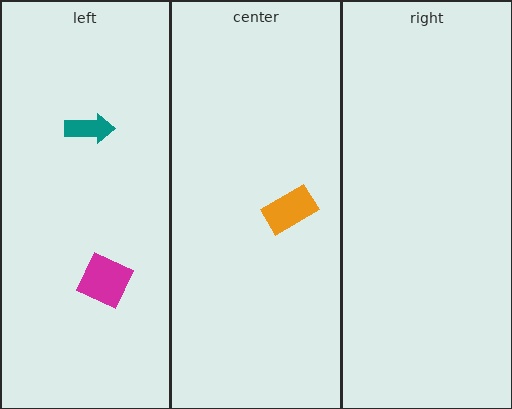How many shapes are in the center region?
1.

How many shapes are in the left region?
2.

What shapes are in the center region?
The orange rectangle.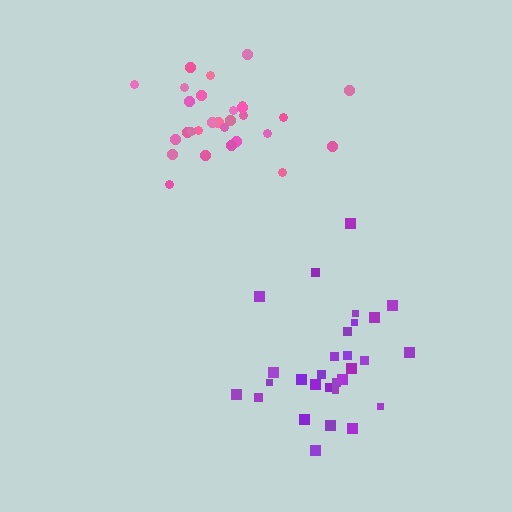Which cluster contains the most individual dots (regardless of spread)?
Purple (29).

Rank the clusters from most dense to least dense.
purple, pink.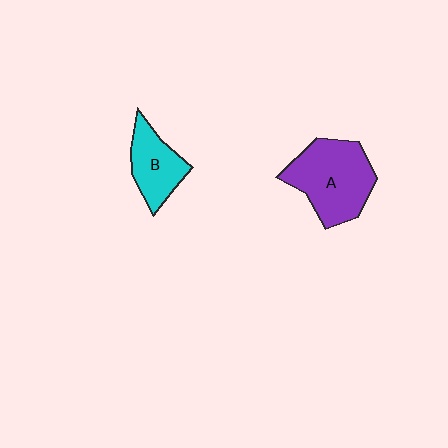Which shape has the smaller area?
Shape B (cyan).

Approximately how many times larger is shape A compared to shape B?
Approximately 1.7 times.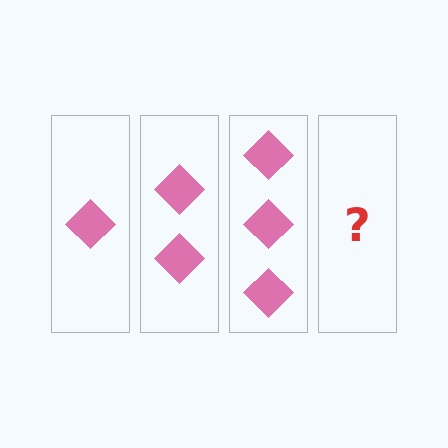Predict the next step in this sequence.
The next step is 4 diamonds.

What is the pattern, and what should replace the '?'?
The pattern is that each step adds one more diamond. The '?' should be 4 diamonds.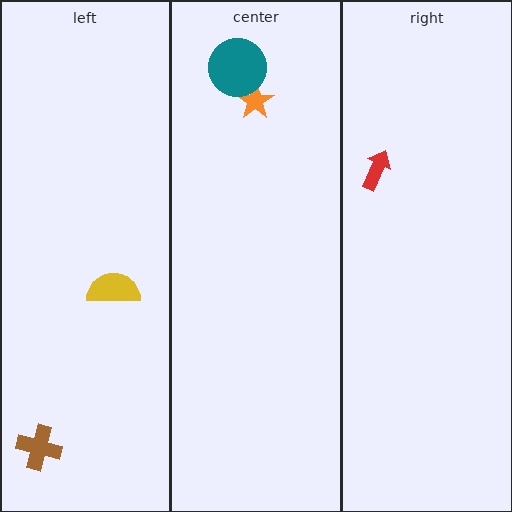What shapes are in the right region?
The red arrow.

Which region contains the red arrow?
The right region.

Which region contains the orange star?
The center region.